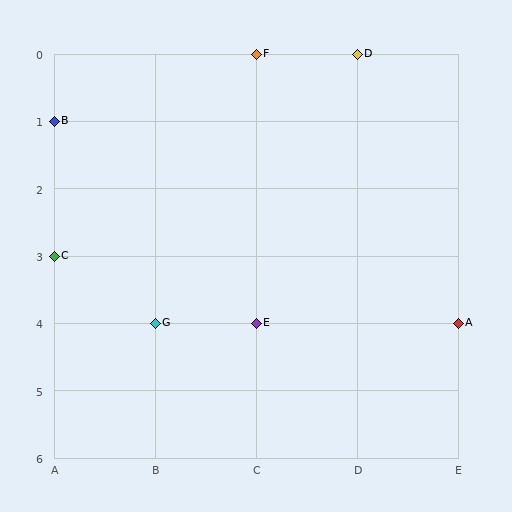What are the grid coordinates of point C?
Point C is at grid coordinates (A, 3).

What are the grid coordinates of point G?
Point G is at grid coordinates (B, 4).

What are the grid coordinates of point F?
Point F is at grid coordinates (C, 0).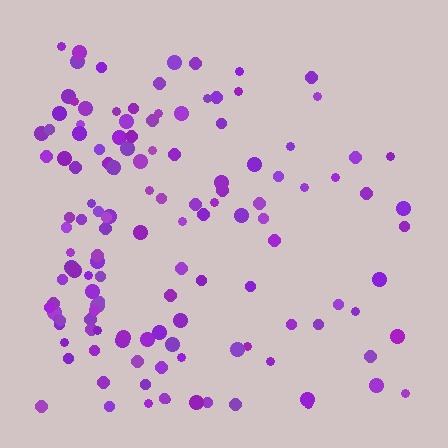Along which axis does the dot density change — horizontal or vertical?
Horizontal.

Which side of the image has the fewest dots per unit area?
The right.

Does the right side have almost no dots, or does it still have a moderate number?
Still a moderate number, just noticeably fewer than the left.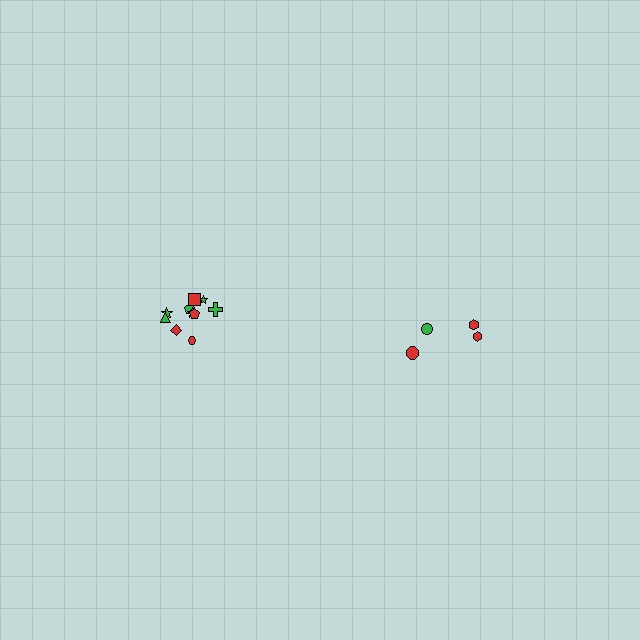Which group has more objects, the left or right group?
The left group.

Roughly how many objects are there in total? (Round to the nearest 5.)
Roughly 15 objects in total.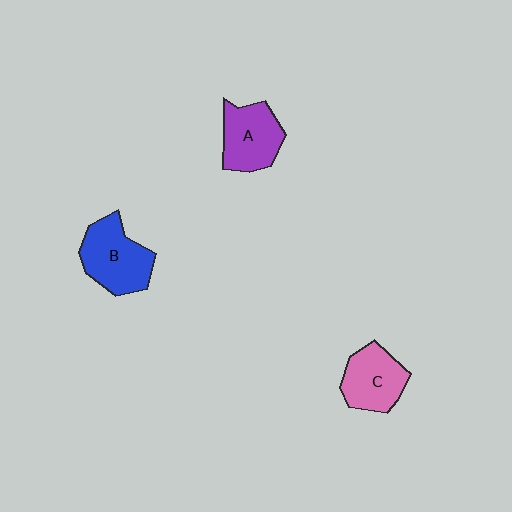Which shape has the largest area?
Shape B (blue).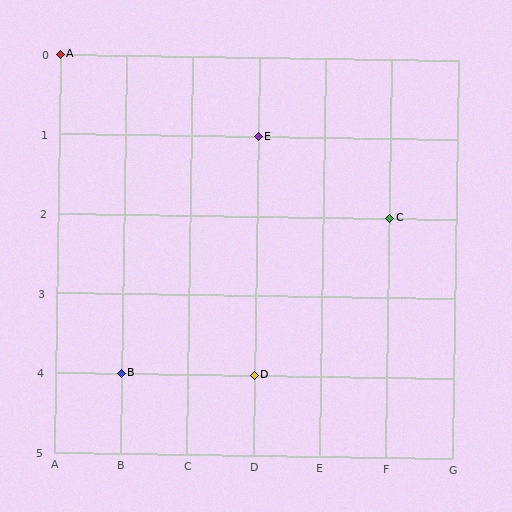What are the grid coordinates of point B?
Point B is at grid coordinates (B, 4).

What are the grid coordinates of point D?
Point D is at grid coordinates (D, 4).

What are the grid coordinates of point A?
Point A is at grid coordinates (A, 0).